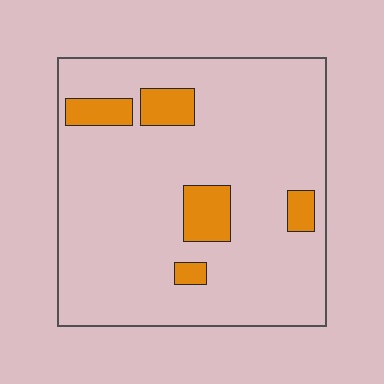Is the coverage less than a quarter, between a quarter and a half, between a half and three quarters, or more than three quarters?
Less than a quarter.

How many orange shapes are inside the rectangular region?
5.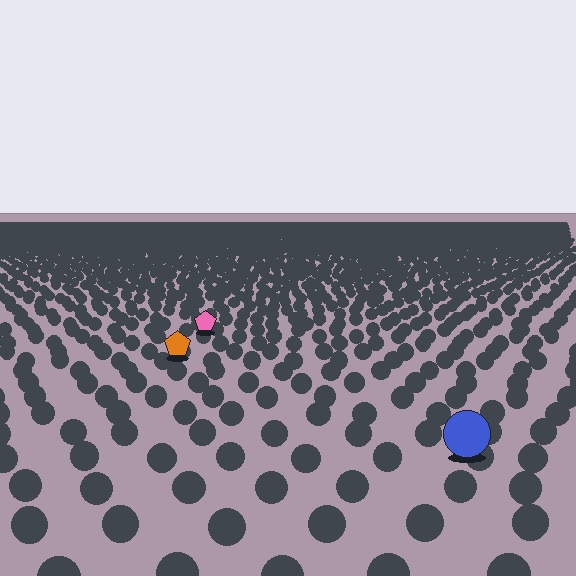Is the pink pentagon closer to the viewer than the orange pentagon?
No. The orange pentagon is closer — you can tell from the texture gradient: the ground texture is coarser near it.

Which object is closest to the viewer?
The blue circle is closest. The texture marks near it are larger and more spread out.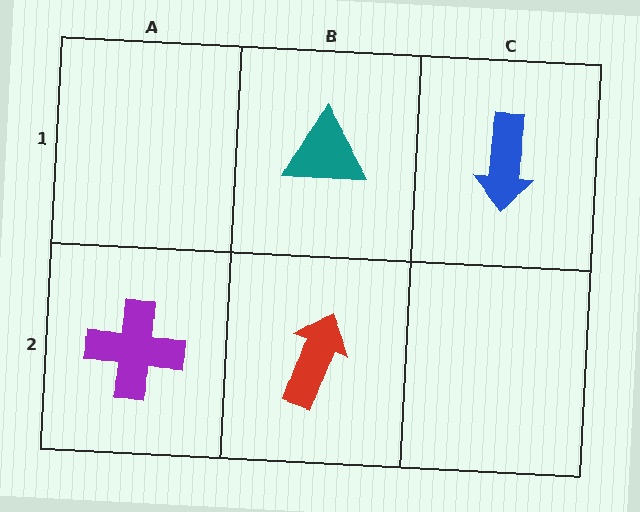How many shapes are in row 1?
2 shapes.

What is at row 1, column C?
A blue arrow.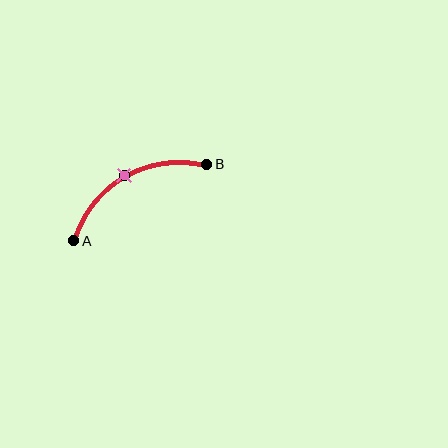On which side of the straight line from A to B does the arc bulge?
The arc bulges above the straight line connecting A and B.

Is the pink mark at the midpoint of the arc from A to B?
Yes. The pink mark lies on the arc at equal arc-length from both A and B — it is the arc midpoint.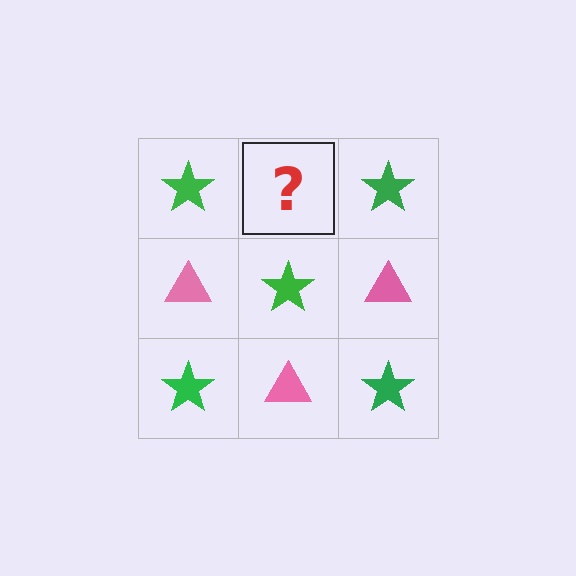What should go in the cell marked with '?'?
The missing cell should contain a pink triangle.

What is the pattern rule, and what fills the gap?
The rule is that it alternates green star and pink triangle in a checkerboard pattern. The gap should be filled with a pink triangle.